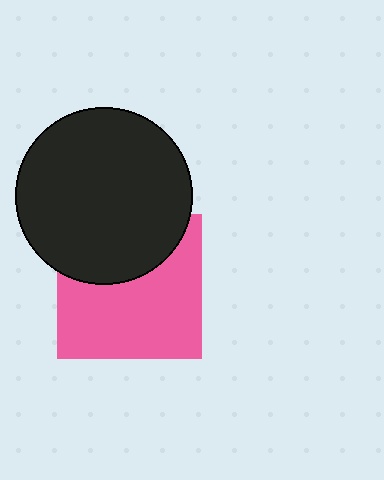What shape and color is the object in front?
The object in front is a black circle.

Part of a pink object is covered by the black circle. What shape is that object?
It is a square.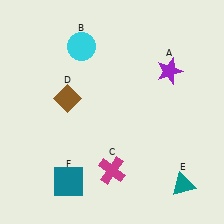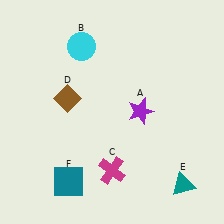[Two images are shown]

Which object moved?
The purple star (A) moved down.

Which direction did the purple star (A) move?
The purple star (A) moved down.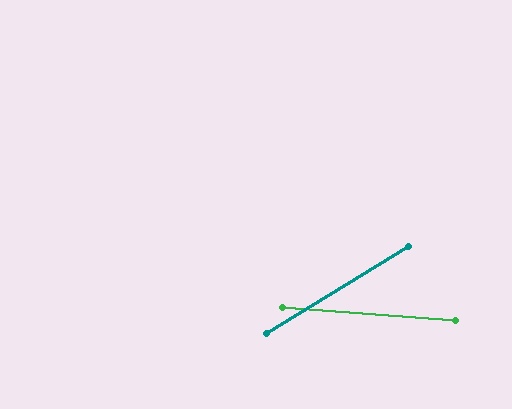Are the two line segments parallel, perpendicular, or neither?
Neither parallel nor perpendicular — they differ by about 36°.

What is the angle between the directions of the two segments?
Approximately 36 degrees.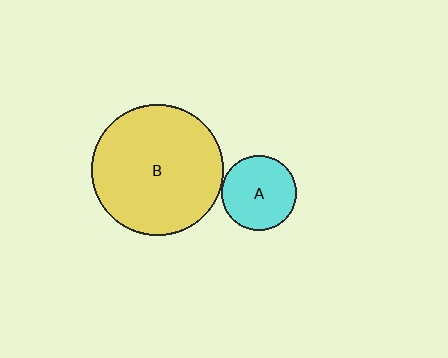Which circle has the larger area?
Circle B (yellow).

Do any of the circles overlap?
No, none of the circles overlap.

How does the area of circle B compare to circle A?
Approximately 3.1 times.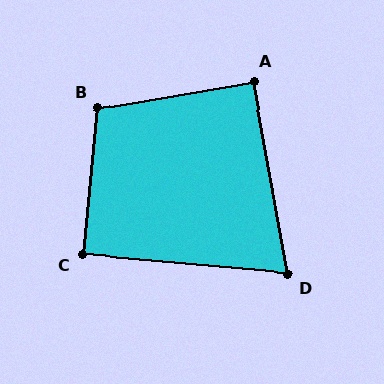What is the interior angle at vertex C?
Approximately 89 degrees (approximately right).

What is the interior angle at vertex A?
Approximately 91 degrees (approximately right).